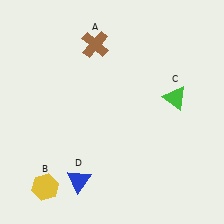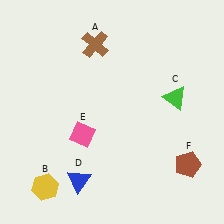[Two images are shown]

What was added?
A pink diamond (E), a brown pentagon (F) were added in Image 2.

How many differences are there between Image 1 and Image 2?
There are 2 differences between the two images.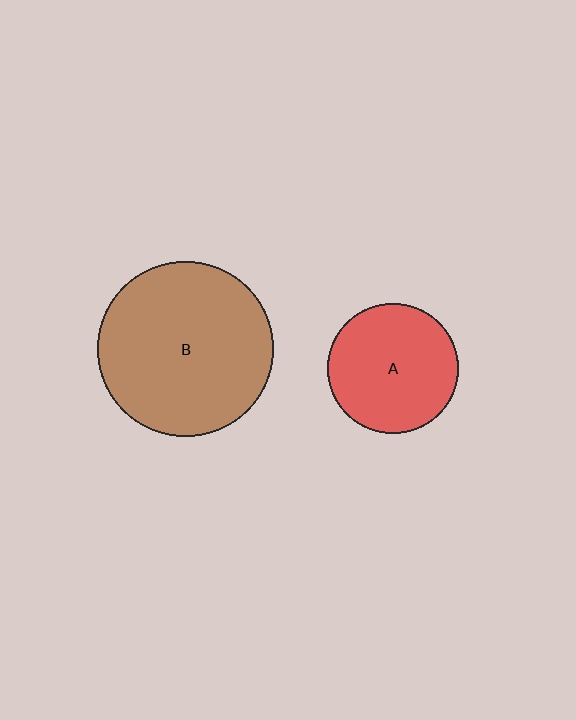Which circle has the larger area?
Circle B (brown).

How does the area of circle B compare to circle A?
Approximately 1.8 times.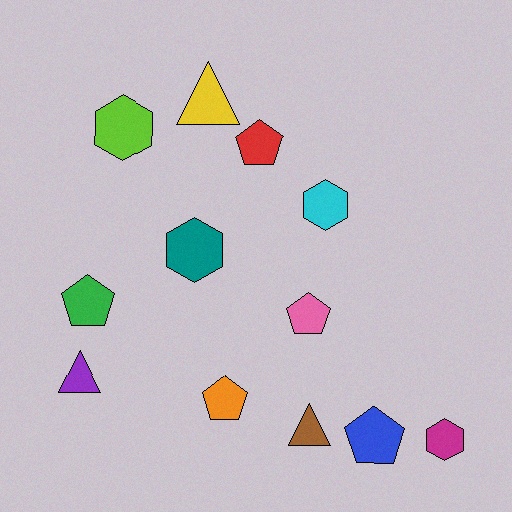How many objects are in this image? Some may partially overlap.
There are 12 objects.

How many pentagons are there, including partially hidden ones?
There are 5 pentagons.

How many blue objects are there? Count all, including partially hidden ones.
There is 1 blue object.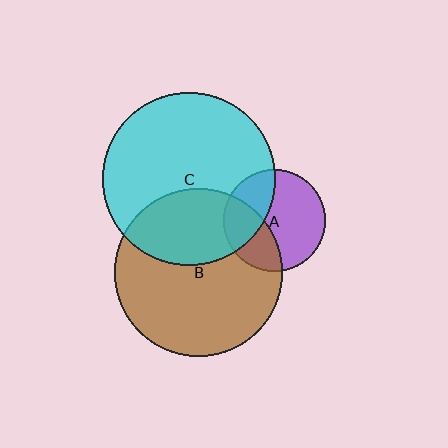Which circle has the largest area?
Circle C (cyan).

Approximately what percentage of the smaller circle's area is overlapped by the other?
Approximately 35%.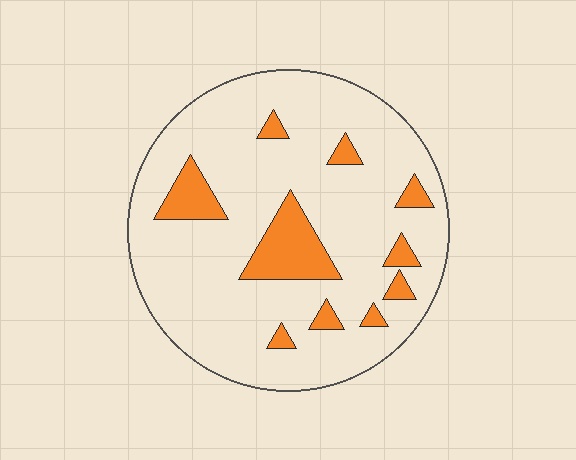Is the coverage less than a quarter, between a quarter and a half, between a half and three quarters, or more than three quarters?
Less than a quarter.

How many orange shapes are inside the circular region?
10.